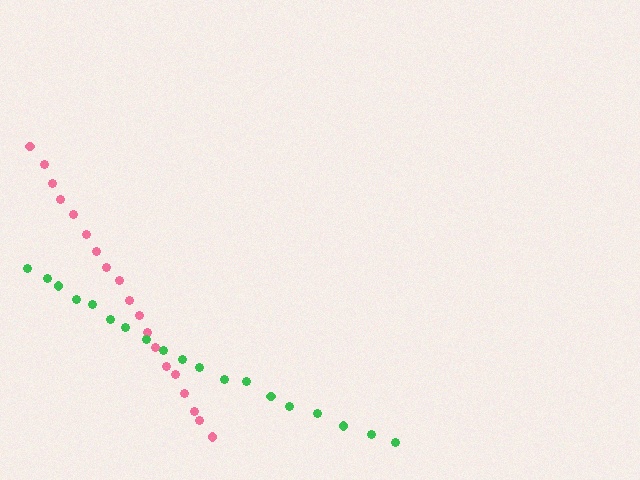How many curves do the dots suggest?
There are 2 distinct paths.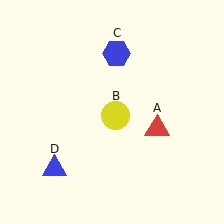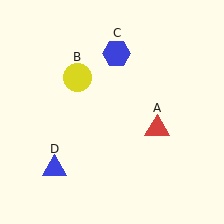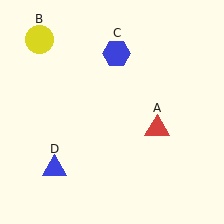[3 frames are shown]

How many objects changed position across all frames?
1 object changed position: yellow circle (object B).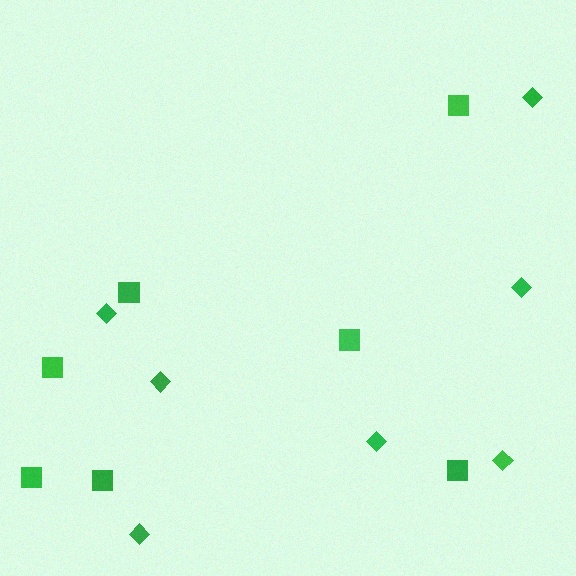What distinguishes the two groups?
There are 2 groups: one group of squares (7) and one group of diamonds (7).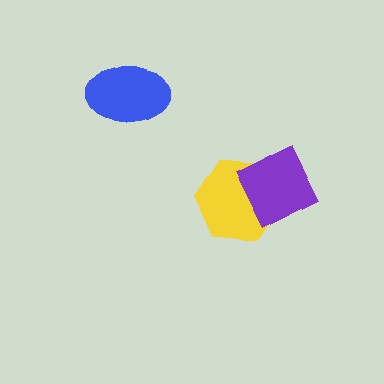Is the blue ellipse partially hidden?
No, no other shape covers it.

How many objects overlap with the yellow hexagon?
1 object overlaps with the yellow hexagon.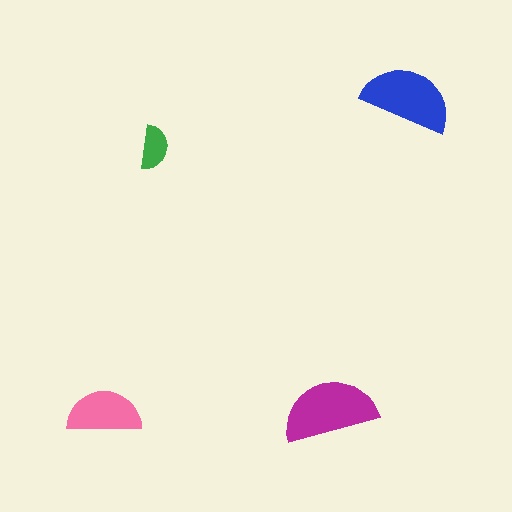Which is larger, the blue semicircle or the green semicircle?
The blue one.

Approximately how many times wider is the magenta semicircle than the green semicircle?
About 2 times wider.